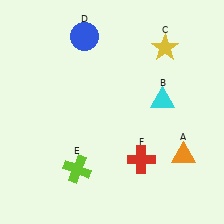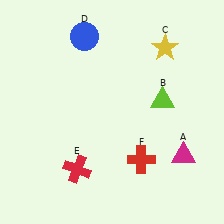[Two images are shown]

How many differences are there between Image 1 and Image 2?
There are 3 differences between the two images.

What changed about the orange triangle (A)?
In Image 1, A is orange. In Image 2, it changed to magenta.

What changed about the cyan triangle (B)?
In Image 1, B is cyan. In Image 2, it changed to lime.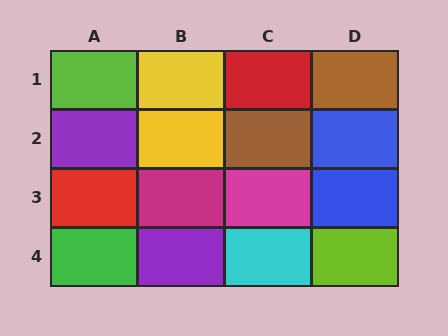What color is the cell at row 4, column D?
Lime.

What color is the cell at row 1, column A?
Lime.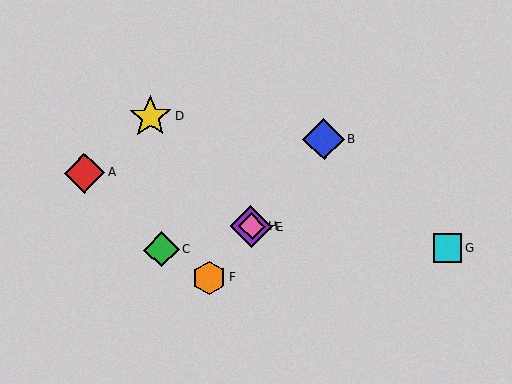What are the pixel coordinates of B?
Object B is at (324, 139).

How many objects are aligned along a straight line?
4 objects (B, E, F, H) are aligned along a straight line.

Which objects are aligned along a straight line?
Objects B, E, F, H are aligned along a straight line.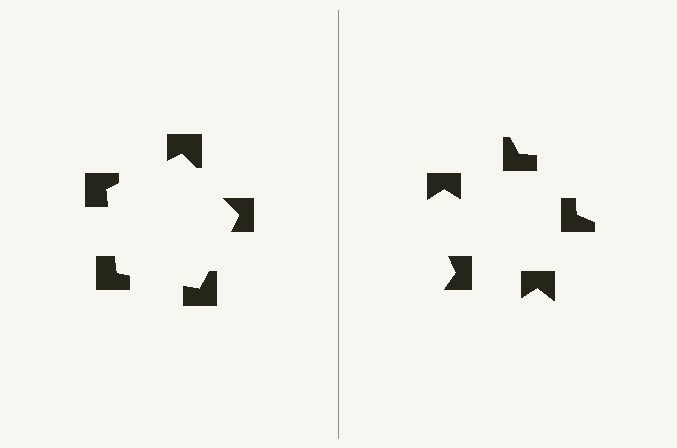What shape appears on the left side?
An illusory pentagon.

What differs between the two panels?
The notched squares are positioned identically on both sides; only the wedge orientations differ. On the left they align to a pentagon; on the right they are misaligned.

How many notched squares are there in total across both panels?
10 — 5 on each side.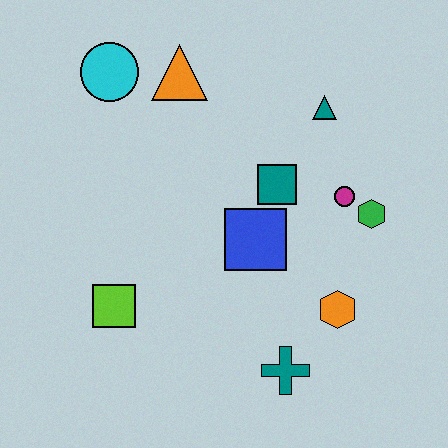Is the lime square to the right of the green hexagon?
No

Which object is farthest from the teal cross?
The cyan circle is farthest from the teal cross.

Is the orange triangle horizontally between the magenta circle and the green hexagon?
No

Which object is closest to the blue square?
The teal square is closest to the blue square.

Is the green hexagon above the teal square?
No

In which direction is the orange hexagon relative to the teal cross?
The orange hexagon is above the teal cross.